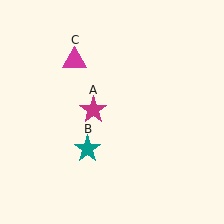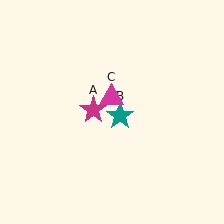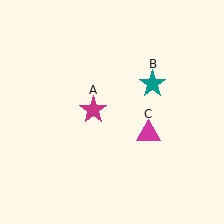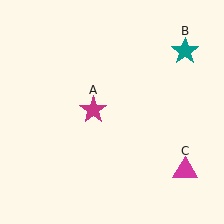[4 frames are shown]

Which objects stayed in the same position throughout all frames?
Magenta star (object A) remained stationary.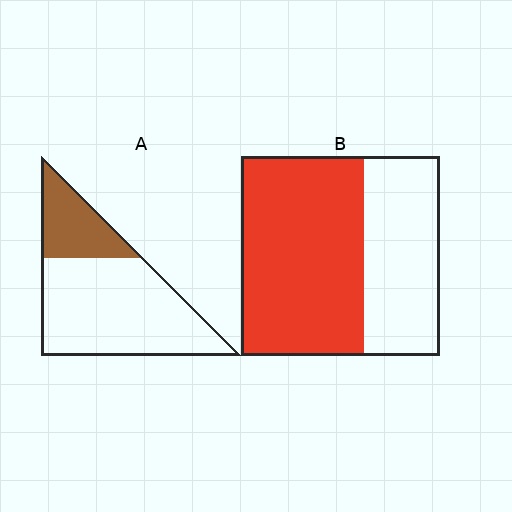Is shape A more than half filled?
No.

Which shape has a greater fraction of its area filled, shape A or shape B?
Shape B.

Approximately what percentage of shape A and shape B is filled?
A is approximately 25% and B is approximately 60%.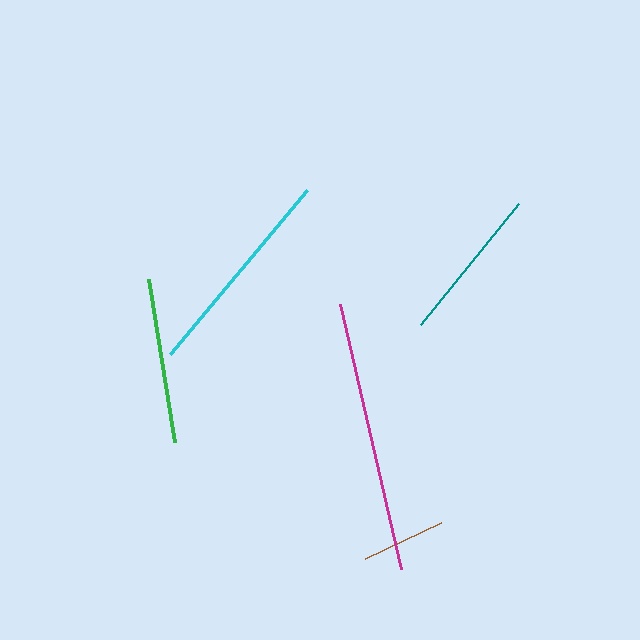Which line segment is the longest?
The magenta line is the longest at approximately 272 pixels.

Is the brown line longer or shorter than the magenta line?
The magenta line is longer than the brown line.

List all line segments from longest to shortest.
From longest to shortest: magenta, cyan, green, teal, brown.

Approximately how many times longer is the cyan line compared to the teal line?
The cyan line is approximately 1.4 times the length of the teal line.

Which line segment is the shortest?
The brown line is the shortest at approximately 84 pixels.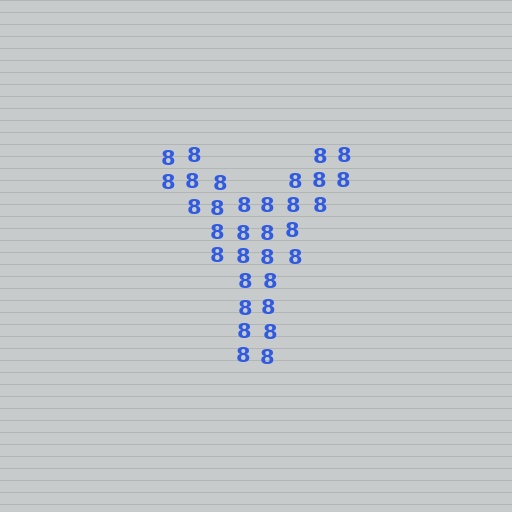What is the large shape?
The large shape is the letter Y.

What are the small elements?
The small elements are digit 8's.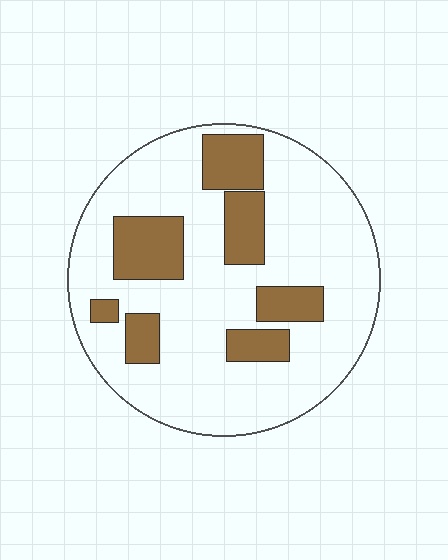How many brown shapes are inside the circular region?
7.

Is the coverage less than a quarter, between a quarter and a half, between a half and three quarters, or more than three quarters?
Less than a quarter.